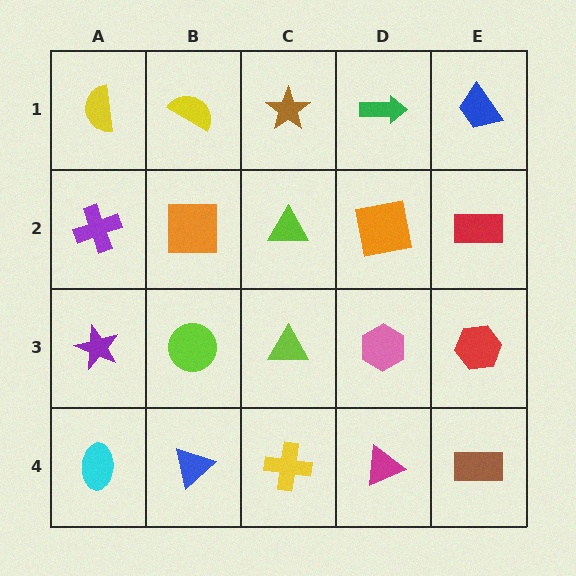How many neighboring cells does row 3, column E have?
3.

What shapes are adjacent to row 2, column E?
A blue trapezoid (row 1, column E), a red hexagon (row 3, column E), an orange square (row 2, column D).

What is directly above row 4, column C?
A lime triangle.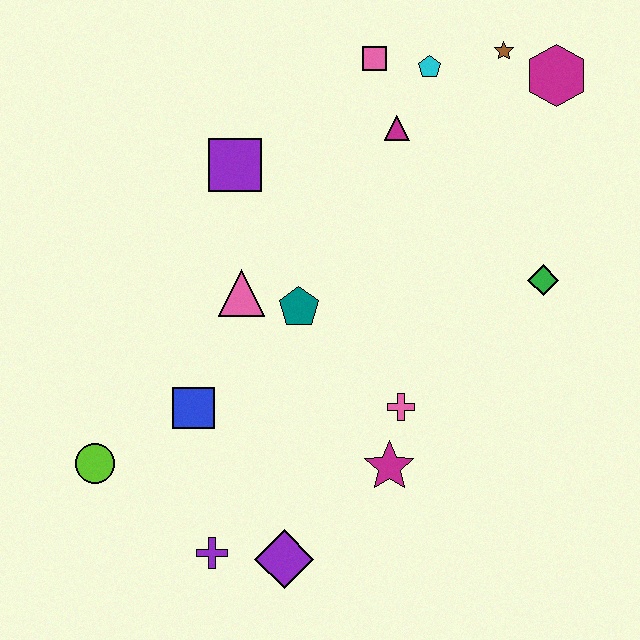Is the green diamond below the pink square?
Yes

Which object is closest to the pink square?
The cyan pentagon is closest to the pink square.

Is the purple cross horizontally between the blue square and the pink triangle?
Yes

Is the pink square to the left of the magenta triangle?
Yes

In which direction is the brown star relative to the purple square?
The brown star is to the right of the purple square.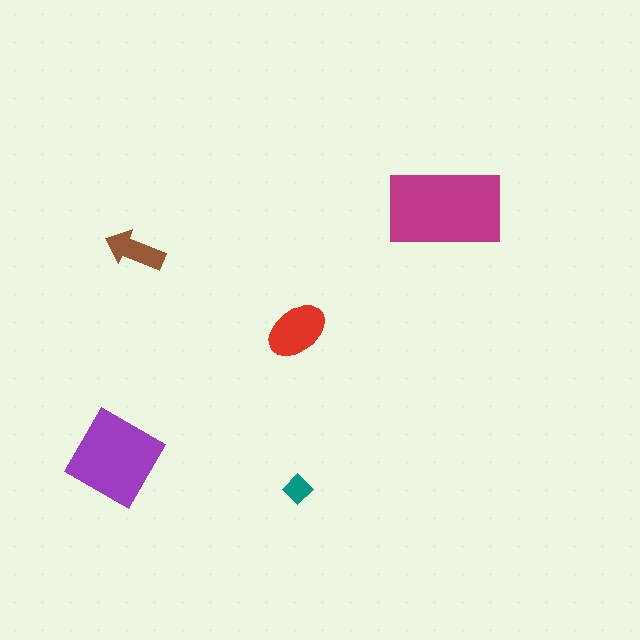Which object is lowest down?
The teal diamond is bottommost.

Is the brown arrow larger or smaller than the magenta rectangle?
Smaller.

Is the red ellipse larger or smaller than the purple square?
Smaller.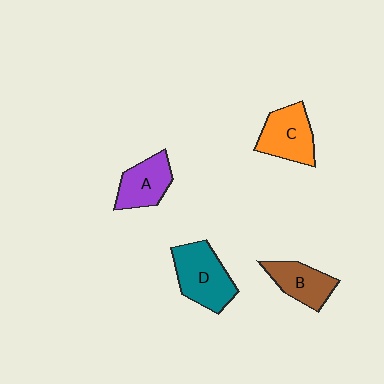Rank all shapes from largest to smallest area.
From largest to smallest: D (teal), C (orange), B (brown), A (purple).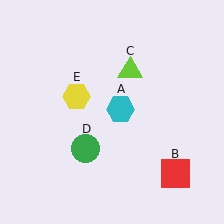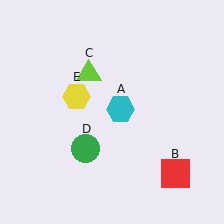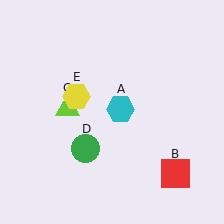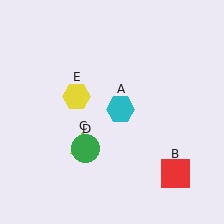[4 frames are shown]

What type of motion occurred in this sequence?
The lime triangle (object C) rotated counterclockwise around the center of the scene.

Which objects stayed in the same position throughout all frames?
Cyan hexagon (object A) and red square (object B) and green circle (object D) and yellow hexagon (object E) remained stationary.